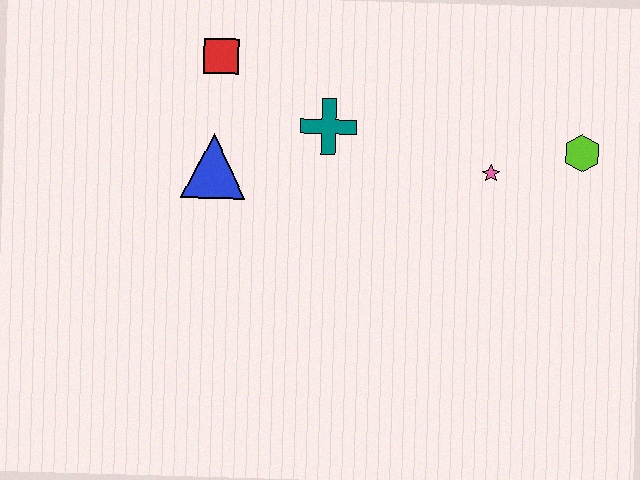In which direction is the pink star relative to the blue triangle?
The pink star is to the right of the blue triangle.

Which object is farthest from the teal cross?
The lime hexagon is farthest from the teal cross.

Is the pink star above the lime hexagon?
No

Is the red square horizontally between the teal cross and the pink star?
No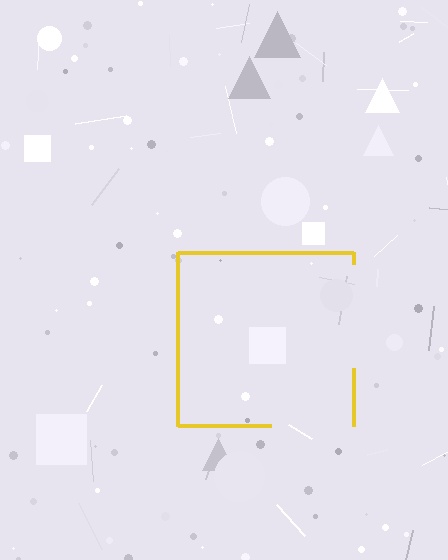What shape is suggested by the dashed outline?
The dashed outline suggests a square.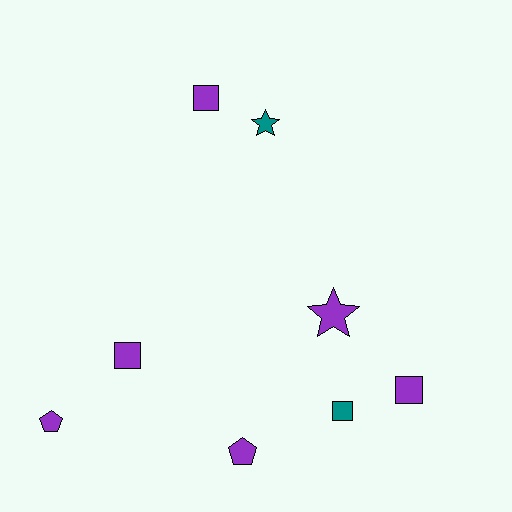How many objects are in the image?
There are 8 objects.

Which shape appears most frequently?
Square, with 4 objects.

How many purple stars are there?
There is 1 purple star.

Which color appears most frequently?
Purple, with 6 objects.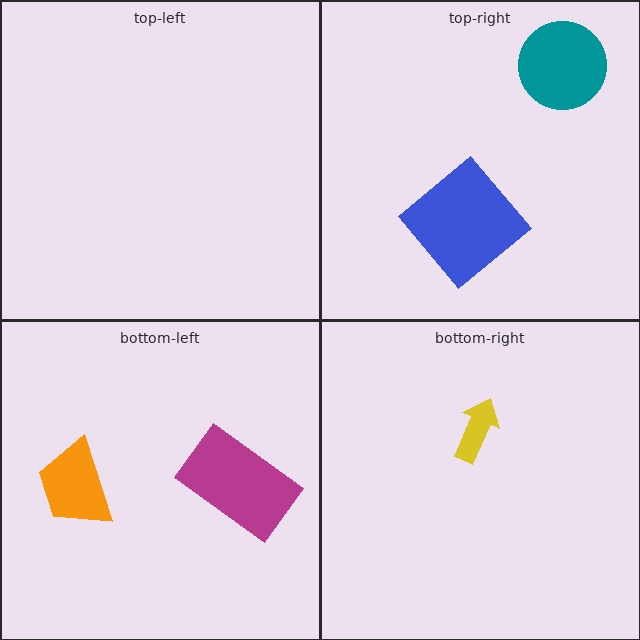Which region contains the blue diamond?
The top-right region.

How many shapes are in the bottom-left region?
2.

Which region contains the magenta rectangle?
The bottom-left region.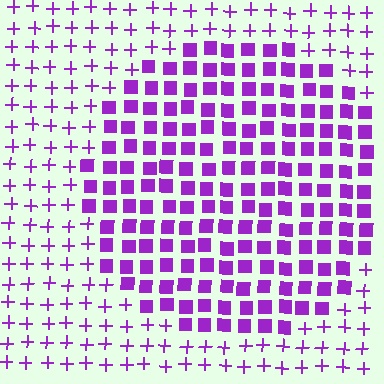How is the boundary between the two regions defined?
The boundary is defined by a change in element shape: squares inside vs. plus signs outside. All elements share the same color and spacing.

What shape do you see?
I see a circle.